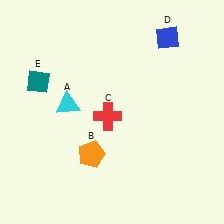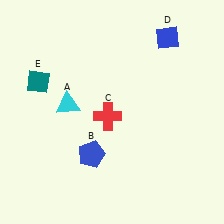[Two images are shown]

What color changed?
The pentagon (B) changed from orange in Image 1 to blue in Image 2.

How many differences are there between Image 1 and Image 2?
There is 1 difference between the two images.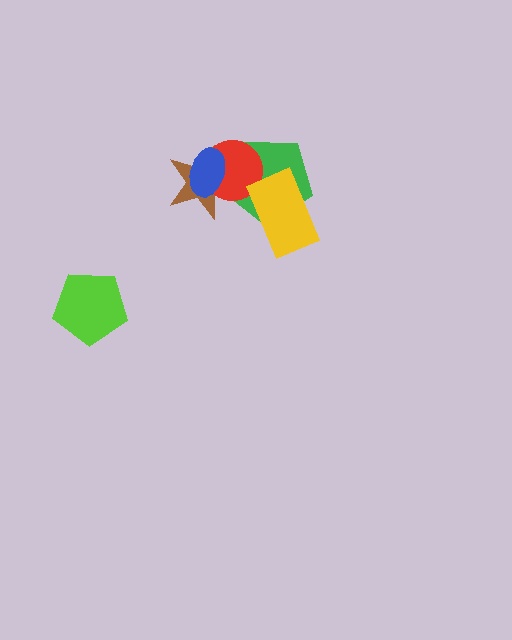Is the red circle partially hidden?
Yes, it is partially covered by another shape.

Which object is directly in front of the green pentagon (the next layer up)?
The red circle is directly in front of the green pentagon.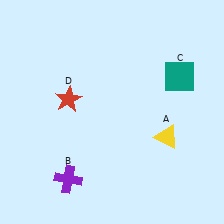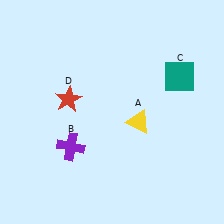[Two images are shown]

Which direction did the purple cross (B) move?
The purple cross (B) moved up.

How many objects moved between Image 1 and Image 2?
2 objects moved between the two images.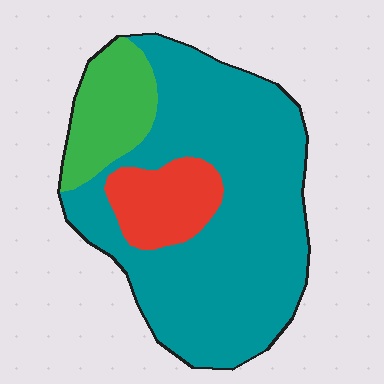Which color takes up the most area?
Teal, at roughly 70%.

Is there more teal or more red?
Teal.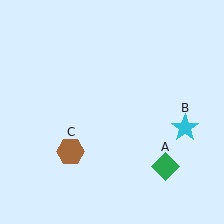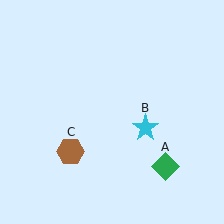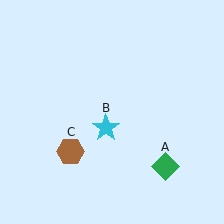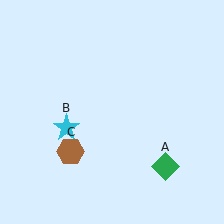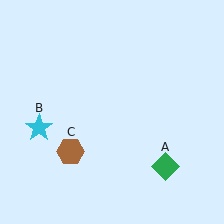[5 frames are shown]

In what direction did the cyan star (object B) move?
The cyan star (object B) moved left.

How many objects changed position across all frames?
1 object changed position: cyan star (object B).